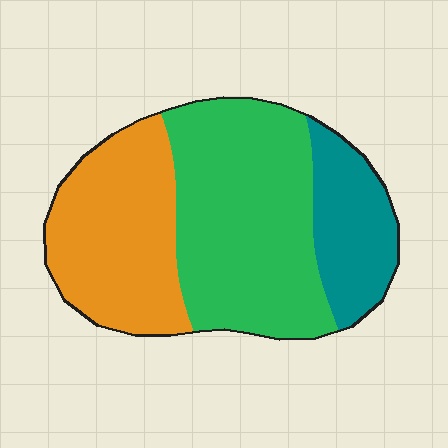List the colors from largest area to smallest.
From largest to smallest: green, orange, teal.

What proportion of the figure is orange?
Orange takes up about one third (1/3) of the figure.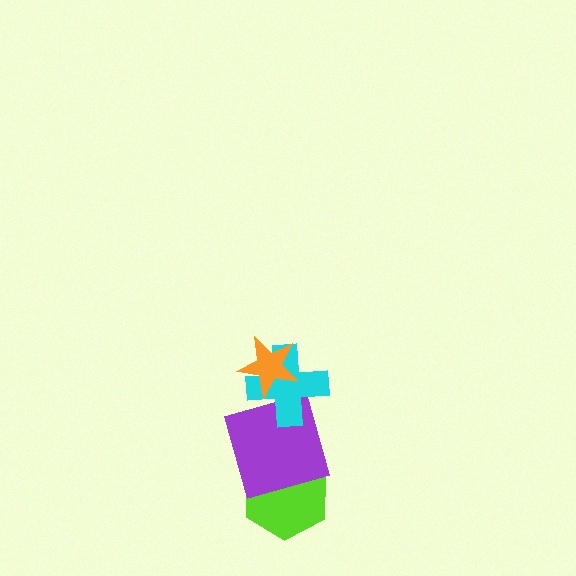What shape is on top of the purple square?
The cyan cross is on top of the purple square.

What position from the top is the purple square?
The purple square is 3rd from the top.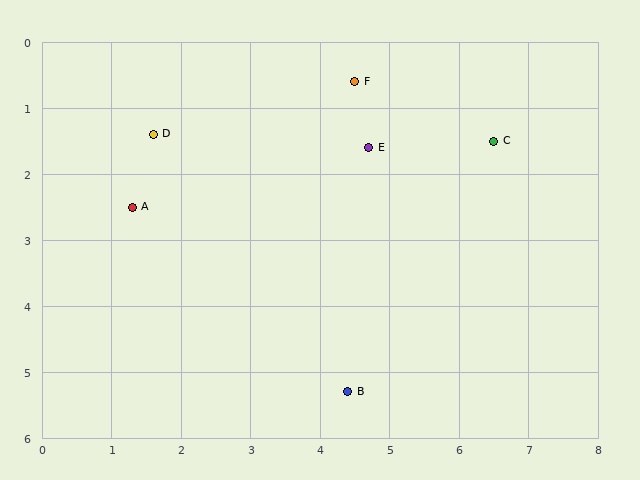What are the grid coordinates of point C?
Point C is at approximately (6.5, 1.5).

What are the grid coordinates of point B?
Point B is at approximately (4.4, 5.3).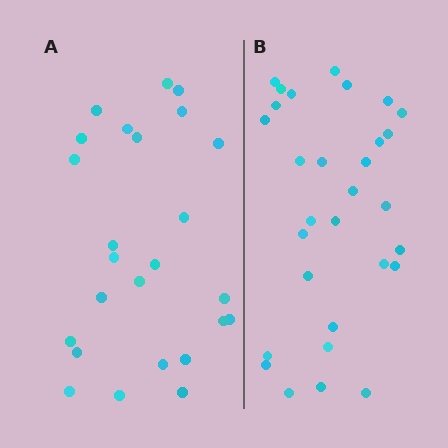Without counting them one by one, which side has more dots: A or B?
Region B (the right region) has more dots.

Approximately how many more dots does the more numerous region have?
Region B has about 5 more dots than region A.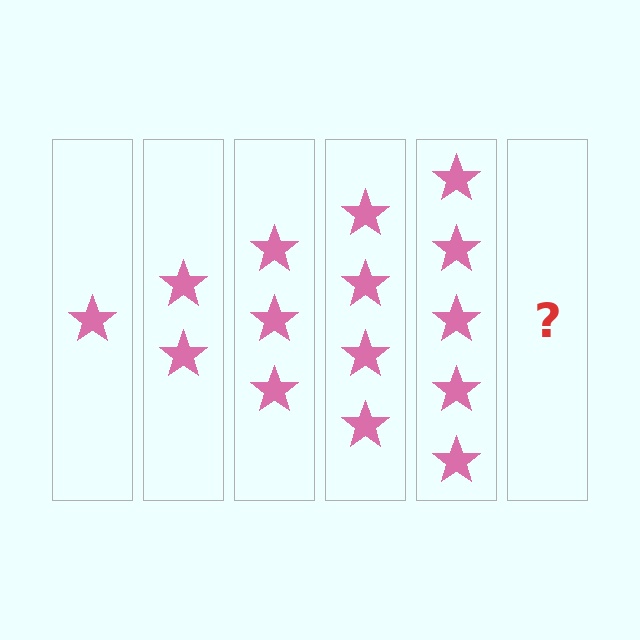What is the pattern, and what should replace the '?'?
The pattern is that each step adds one more star. The '?' should be 6 stars.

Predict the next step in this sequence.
The next step is 6 stars.